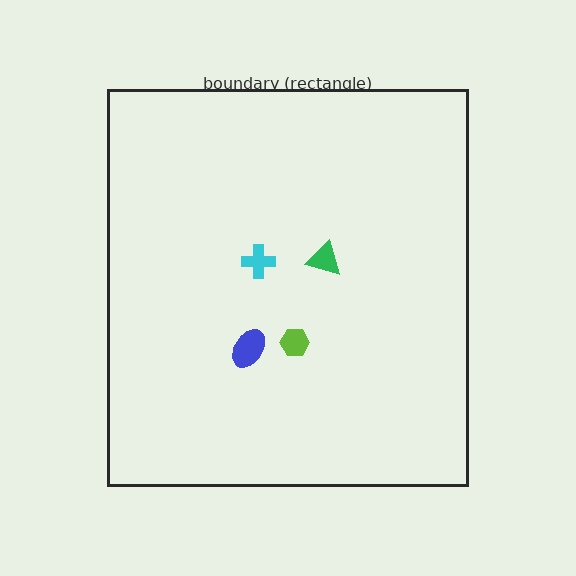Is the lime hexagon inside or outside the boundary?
Inside.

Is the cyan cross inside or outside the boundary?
Inside.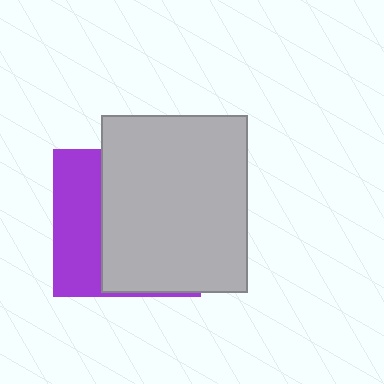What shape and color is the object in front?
The object in front is a light gray rectangle.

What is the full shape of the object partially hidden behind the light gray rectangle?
The partially hidden object is a purple square.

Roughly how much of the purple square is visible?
A small part of it is visible (roughly 34%).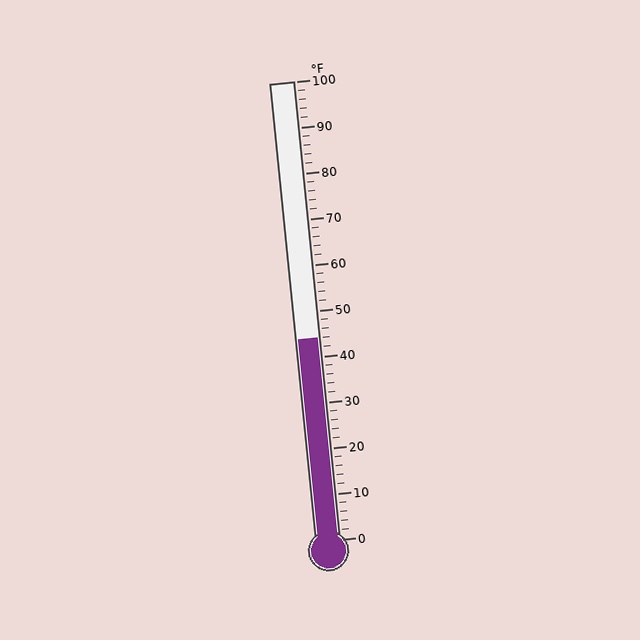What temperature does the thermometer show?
The thermometer shows approximately 44°F.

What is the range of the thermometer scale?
The thermometer scale ranges from 0°F to 100°F.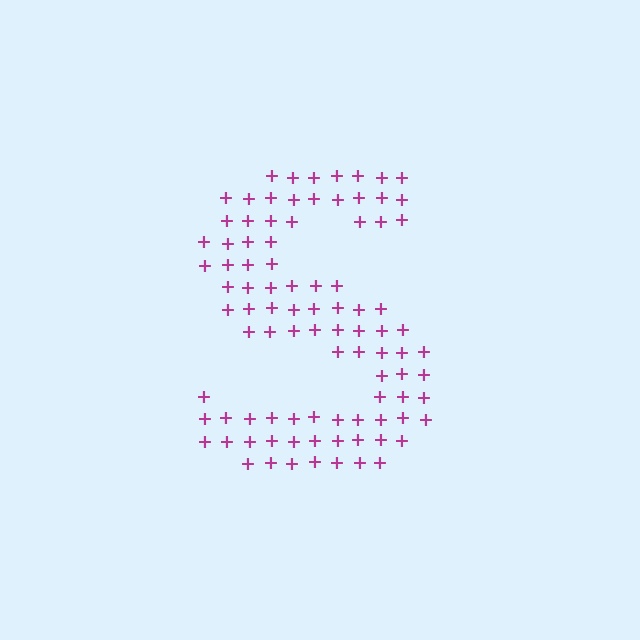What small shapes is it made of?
It is made of small plus signs.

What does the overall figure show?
The overall figure shows the letter S.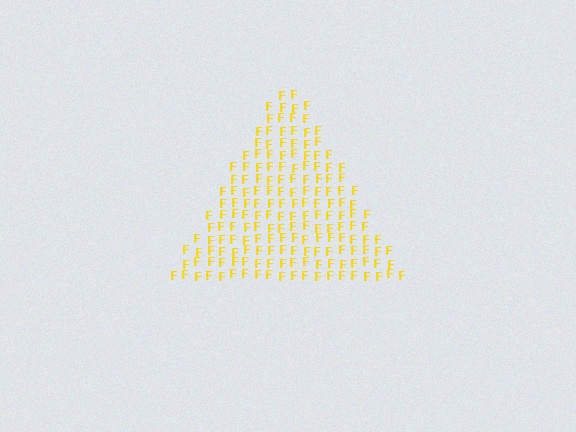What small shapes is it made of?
It is made of small letter F's.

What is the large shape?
The large shape is a triangle.